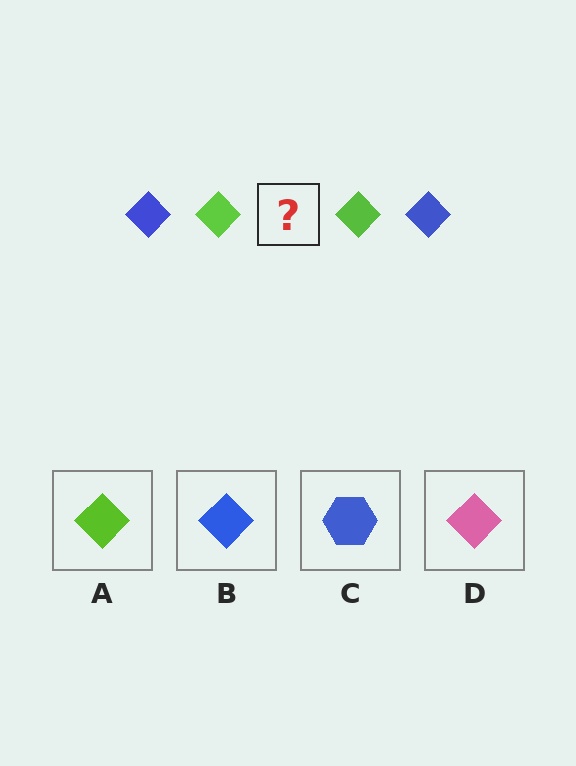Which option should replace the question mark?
Option B.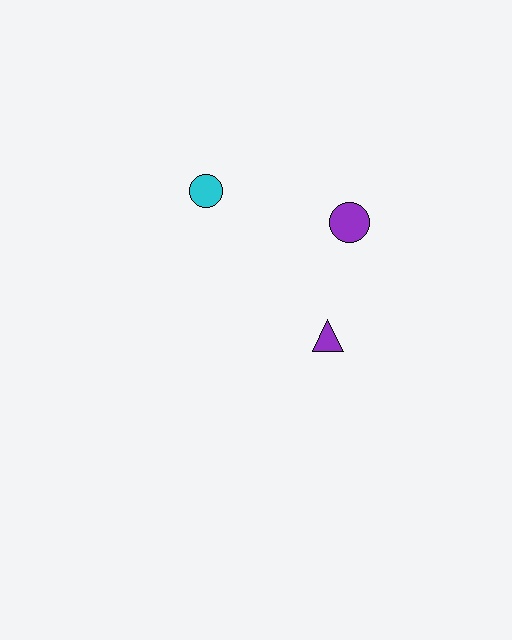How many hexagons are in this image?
There are no hexagons.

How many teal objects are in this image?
There are no teal objects.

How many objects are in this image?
There are 3 objects.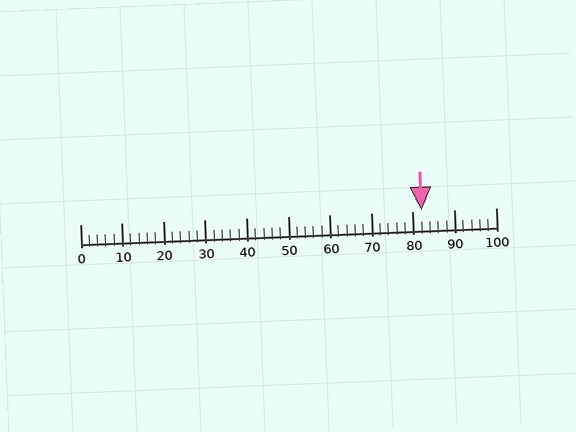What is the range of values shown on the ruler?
The ruler shows values from 0 to 100.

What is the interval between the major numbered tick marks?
The major tick marks are spaced 10 units apart.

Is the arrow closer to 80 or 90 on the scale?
The arrow is closer to 80.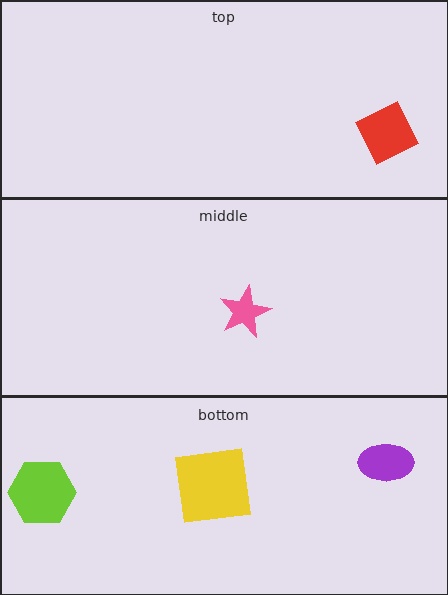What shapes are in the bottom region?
The purple ellipse, the lime hexagon, the yellow square.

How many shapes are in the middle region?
1.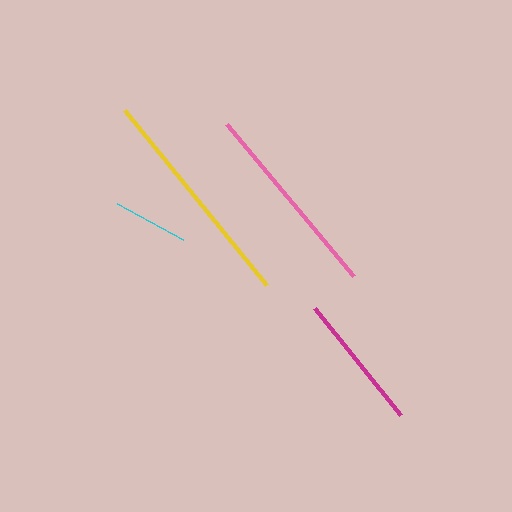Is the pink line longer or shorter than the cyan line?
The pink line is longer than the cyan line.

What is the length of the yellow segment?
The yellow segment is approximately 225 pixels long.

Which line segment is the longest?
The yellow line is the longest at approximately 225 pixels.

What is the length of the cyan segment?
The cyan segment is approximately 76 pixels long.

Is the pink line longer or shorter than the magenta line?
The pink line is longer than the magenta line.